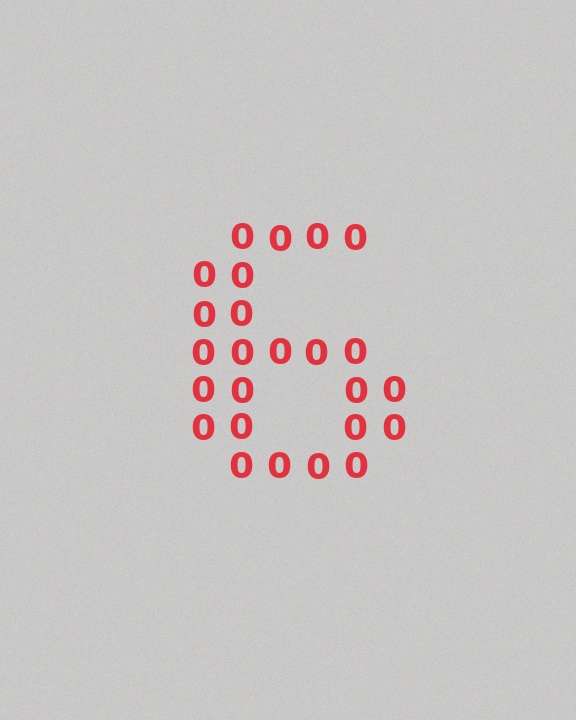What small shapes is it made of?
It is made of small digit 0's.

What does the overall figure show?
The overall figure shows the digit 6.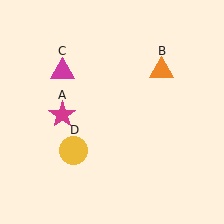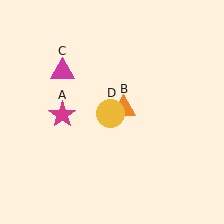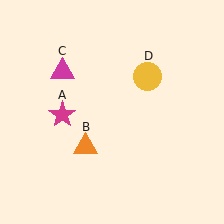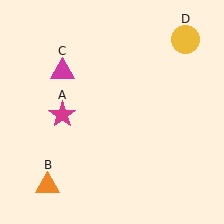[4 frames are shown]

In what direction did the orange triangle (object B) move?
The orange triangle (object B) moved down and to the left.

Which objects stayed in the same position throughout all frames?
Magenta star (object A) and magenta triangle (object C) remained stationary.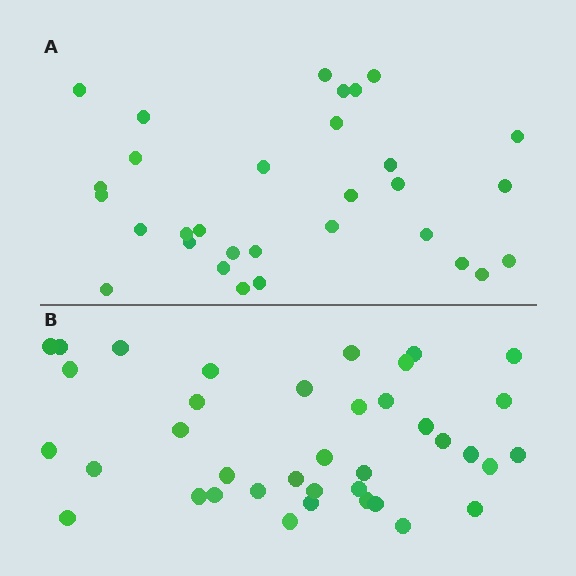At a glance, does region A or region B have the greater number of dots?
Region B (the bottom region) has more dots.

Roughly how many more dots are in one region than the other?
Region B has roughly 8 or so more dots than region A.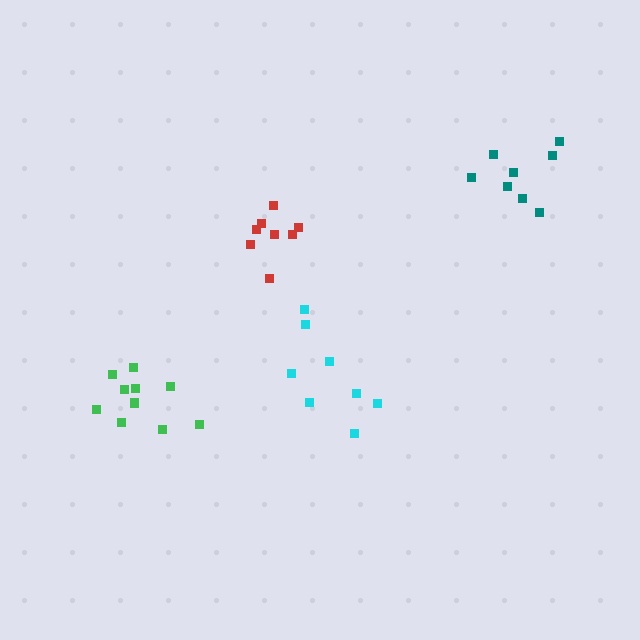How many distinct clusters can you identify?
There are 4 distinct clusters.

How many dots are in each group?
Group 1: 8 dots, Group 2: 10 dots, Group 3: 8 dots, Group 4: 8 dots (34 total).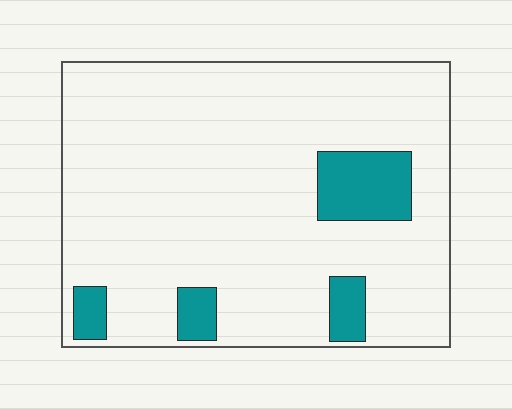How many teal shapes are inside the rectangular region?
4.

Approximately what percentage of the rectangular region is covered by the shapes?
Approximately 10%.